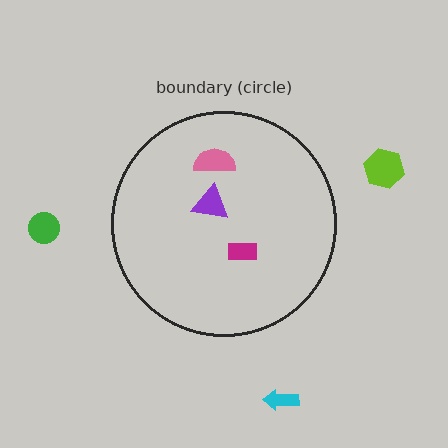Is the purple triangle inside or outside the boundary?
Inside.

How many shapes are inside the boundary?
3 inside, 3 outside.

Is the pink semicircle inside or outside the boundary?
Inside.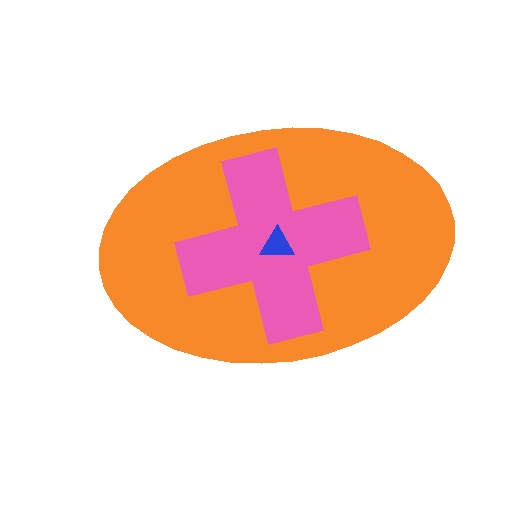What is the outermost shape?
The orange ellipse.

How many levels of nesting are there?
3.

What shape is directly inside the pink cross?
The blue triangle.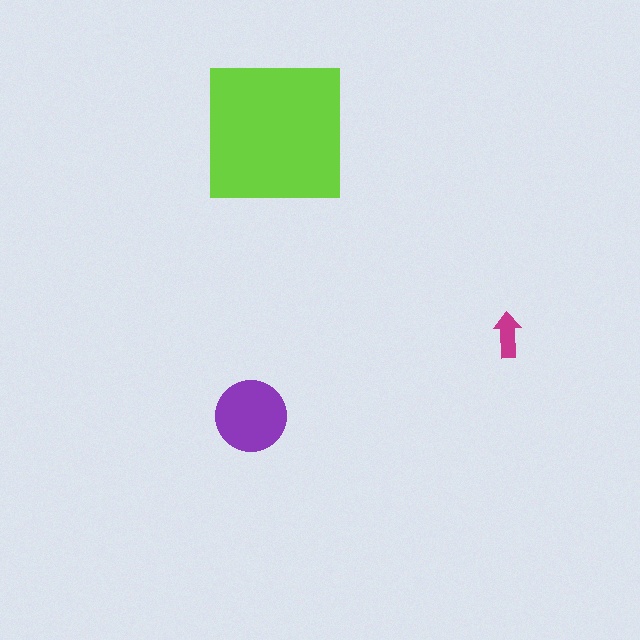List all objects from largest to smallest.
The lime square, the purple circle, the magenta arrow.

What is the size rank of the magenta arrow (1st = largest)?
3rd.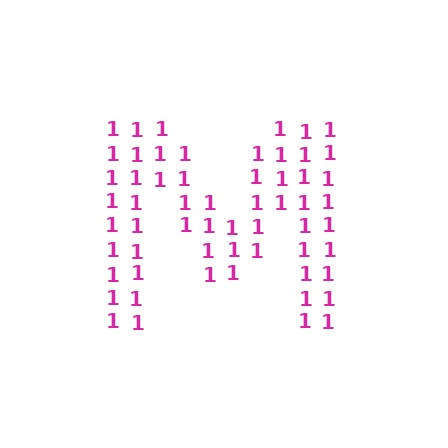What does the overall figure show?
The overall figure shows the letter M.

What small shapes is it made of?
It is made of small digit 1's.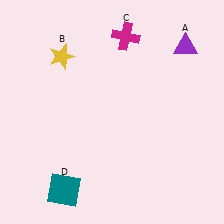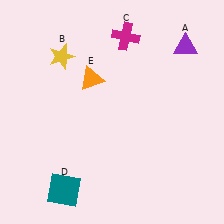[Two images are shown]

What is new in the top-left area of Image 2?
An orange triangle (E) was added in the top-left area of Image 2.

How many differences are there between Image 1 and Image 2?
There is 1 difference between the two images.